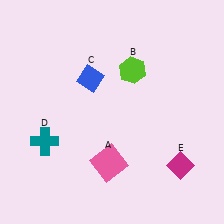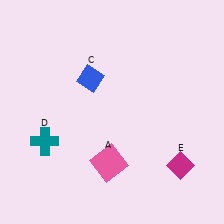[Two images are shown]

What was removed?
The lime hexagon (B) was removed in Image 2.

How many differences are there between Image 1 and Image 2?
There is 1 difference between the two images.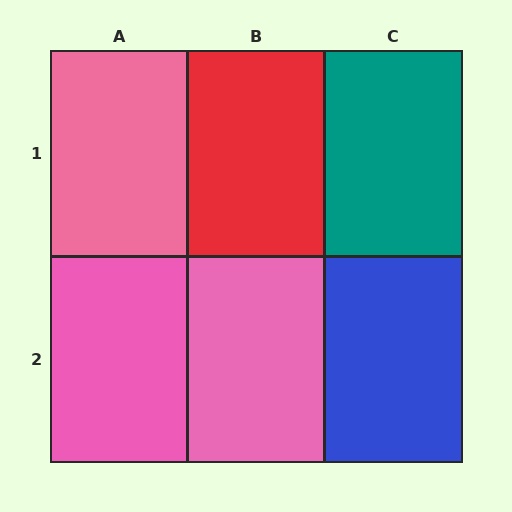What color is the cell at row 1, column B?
Red.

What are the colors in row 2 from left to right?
Pink, pink, blue.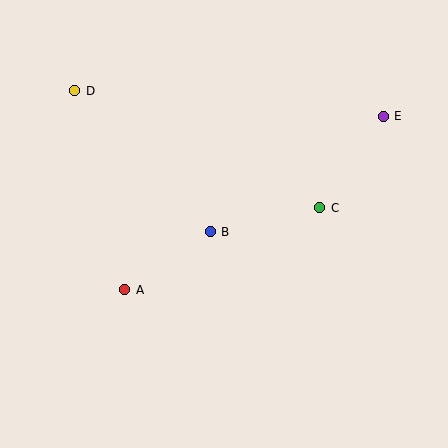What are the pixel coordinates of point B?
Point B is at (210, 232).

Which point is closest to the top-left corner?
Point D is closest to the top-left corner.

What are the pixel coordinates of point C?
Point C is at (320, 208).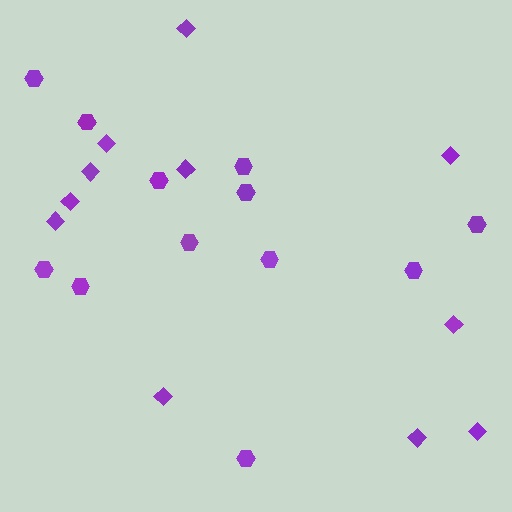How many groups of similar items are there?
There are 2 groups: one group of diamonds (11) and one group of hexagons (12).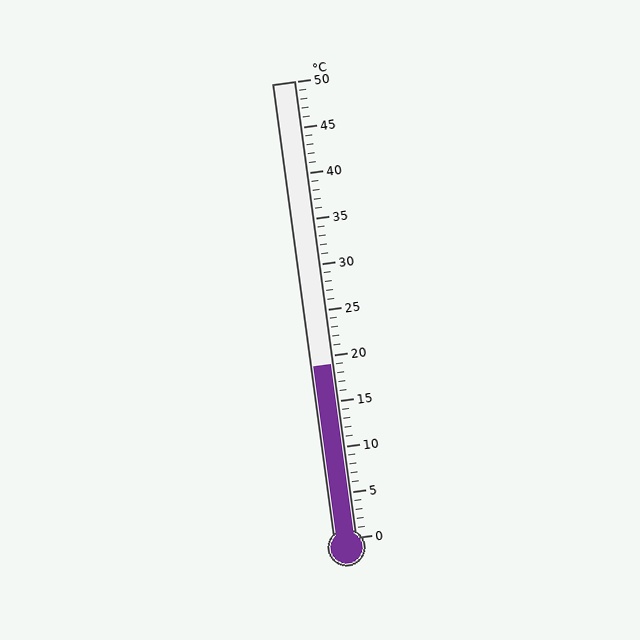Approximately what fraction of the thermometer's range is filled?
The thermometer is filled to approximately 40% of its range.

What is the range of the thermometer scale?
The thermometer scale ranges from 0°C to 50°C.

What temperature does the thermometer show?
The thermometer shows approximately 19°C.